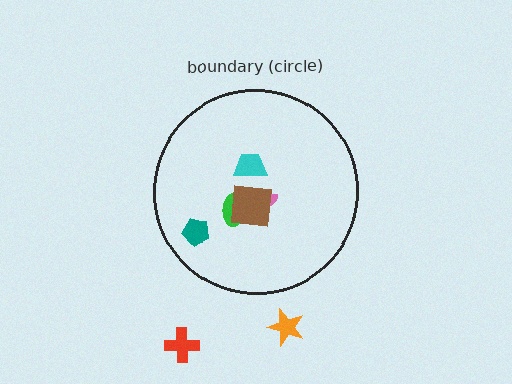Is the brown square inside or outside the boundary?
Inside.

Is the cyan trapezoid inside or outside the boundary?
Inside.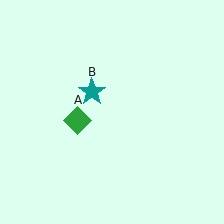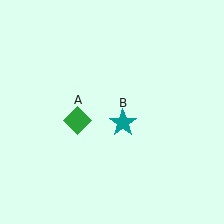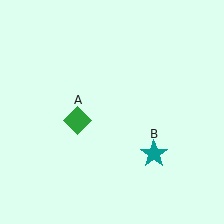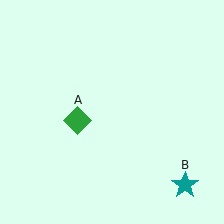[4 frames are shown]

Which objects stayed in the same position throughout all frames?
Green diamond (object A) remained stationary.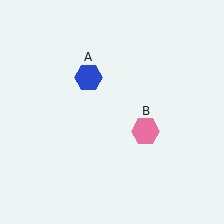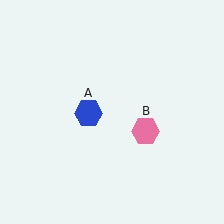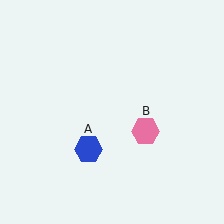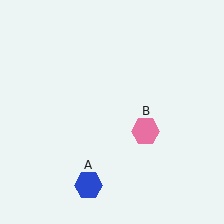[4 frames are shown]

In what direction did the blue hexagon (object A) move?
The blue hexagon (object A) moved down.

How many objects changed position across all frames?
1 object changed position: blue hexagon (object A).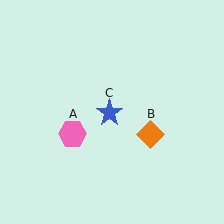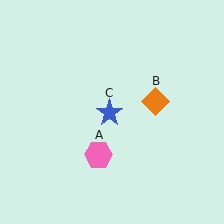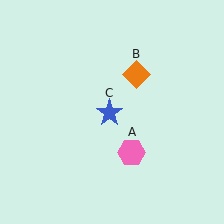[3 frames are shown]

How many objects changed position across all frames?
2 objects changed position: pink hexagon (object A), orange diamond (object B).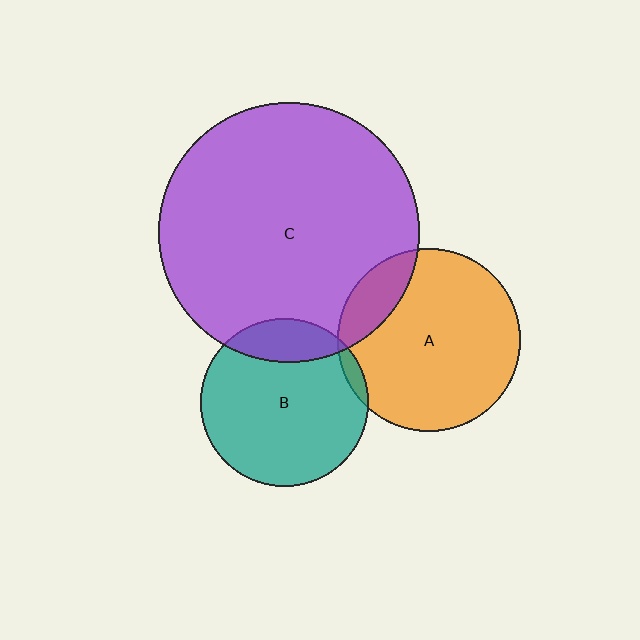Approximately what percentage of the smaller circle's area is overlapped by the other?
Approximately 15%.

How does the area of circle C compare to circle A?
Approximately 2.0 times.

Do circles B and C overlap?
Yes.